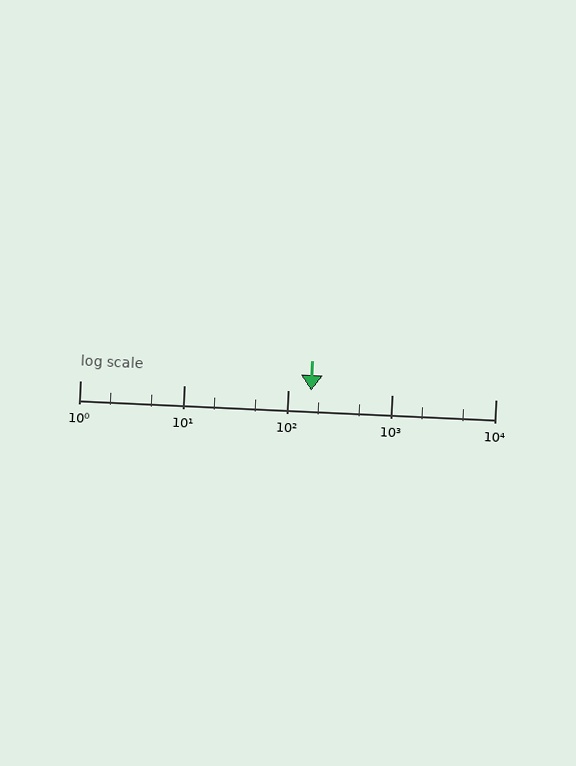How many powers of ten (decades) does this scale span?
The scale spans 4 decades, from 1 to 10000.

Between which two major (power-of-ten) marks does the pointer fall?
The pointer is between 100 and 1000.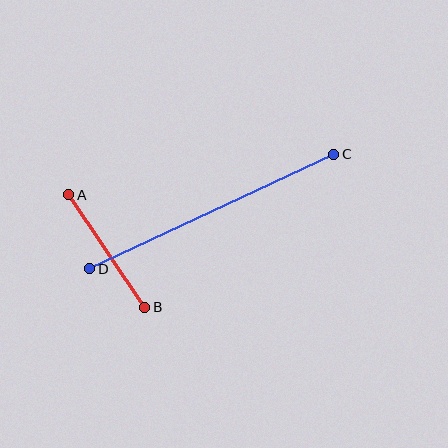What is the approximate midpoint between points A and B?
The midpoint is at approximately (107, 251) pixels.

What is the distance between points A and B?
The distance is approximately 136 pixels.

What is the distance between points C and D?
The distance is approximately 270 pixels.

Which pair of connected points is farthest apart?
Points C and D are farthest apart.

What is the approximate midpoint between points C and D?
The midpoint is at approximately (212, 212) pixels.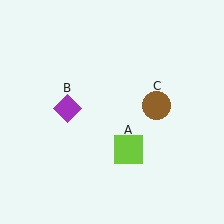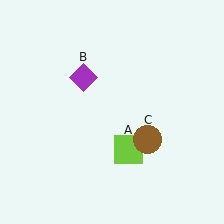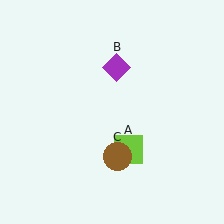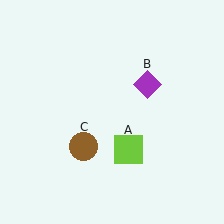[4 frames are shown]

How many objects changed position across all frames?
2 objects changed position: purple diamond (object B), brown circle (object C).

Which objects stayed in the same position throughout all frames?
Lime square (object A) remained stationary.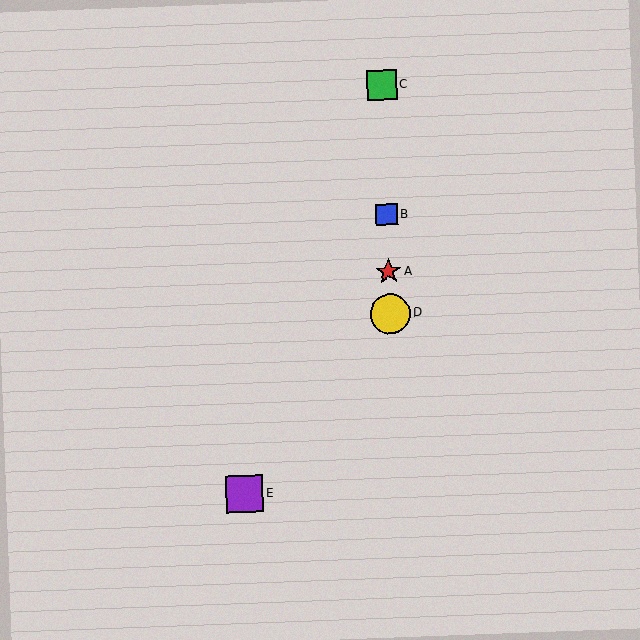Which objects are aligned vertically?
Objects A, B, C, D are aligned vertically.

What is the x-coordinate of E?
Object E is at x≈245.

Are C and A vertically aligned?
Yes, both are at x≈382.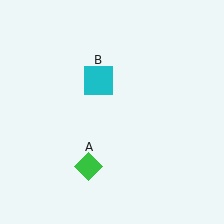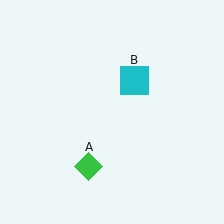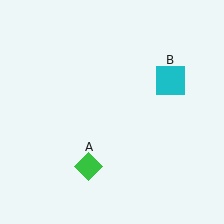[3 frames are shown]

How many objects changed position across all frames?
1 object changed position: cyan square (object B).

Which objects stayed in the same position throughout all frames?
Green diamond (object A) remained stationary.